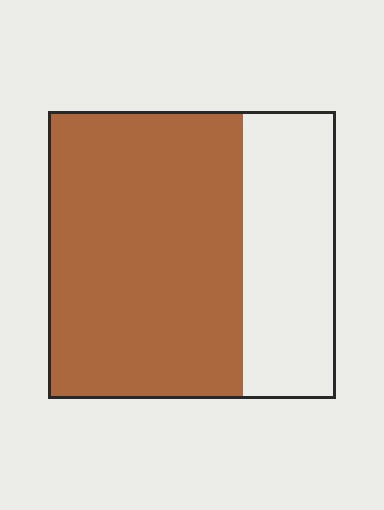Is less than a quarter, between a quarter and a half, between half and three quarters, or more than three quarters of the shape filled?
Between half and three quarters.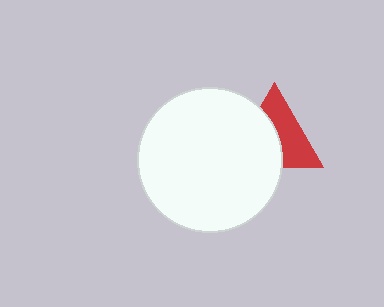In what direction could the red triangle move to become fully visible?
The red triangle could move right. That would shift it out from behind the white circle entirely.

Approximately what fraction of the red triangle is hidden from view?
Roughly 49% of the red triangle is hidden behind the white circle.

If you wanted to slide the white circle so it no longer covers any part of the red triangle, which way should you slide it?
Slide it left — that is the most direct way to separate the two shapes.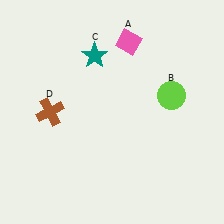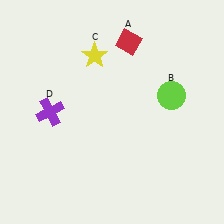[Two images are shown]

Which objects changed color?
A changed from pink to red. C changed from teal to yellow. D changed from brown to purple.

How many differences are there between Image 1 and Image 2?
There are 3 differences between the two images.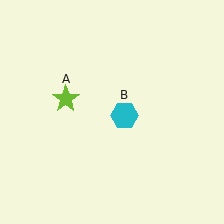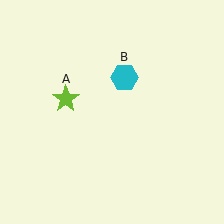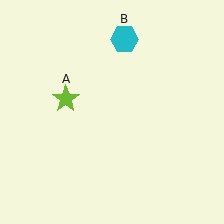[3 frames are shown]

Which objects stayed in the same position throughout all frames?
Lime star (object A) remained stationary.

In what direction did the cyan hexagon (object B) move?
The cyan hexagon (object B) moved up.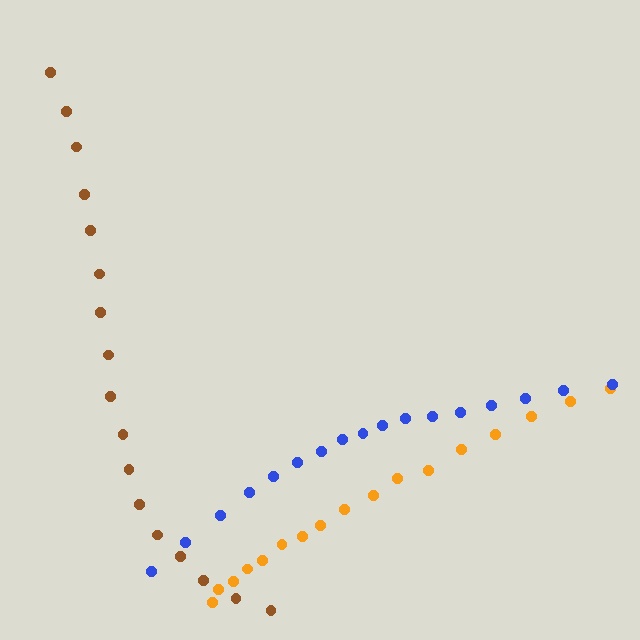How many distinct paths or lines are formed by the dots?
There are 3 distinct paths.